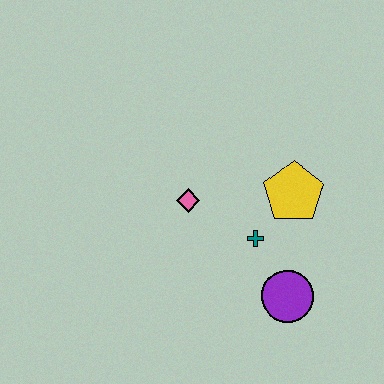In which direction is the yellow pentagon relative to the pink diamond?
The yellow pentagon is to the right of the pink diamond.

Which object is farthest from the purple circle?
The pink diamond is farthest from the purple circle.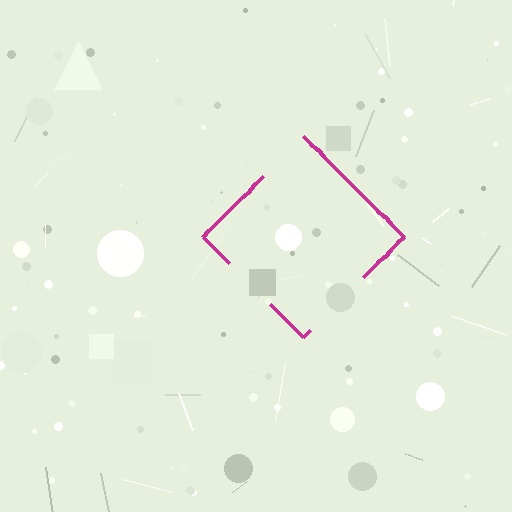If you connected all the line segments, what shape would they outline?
They would outline a diamond.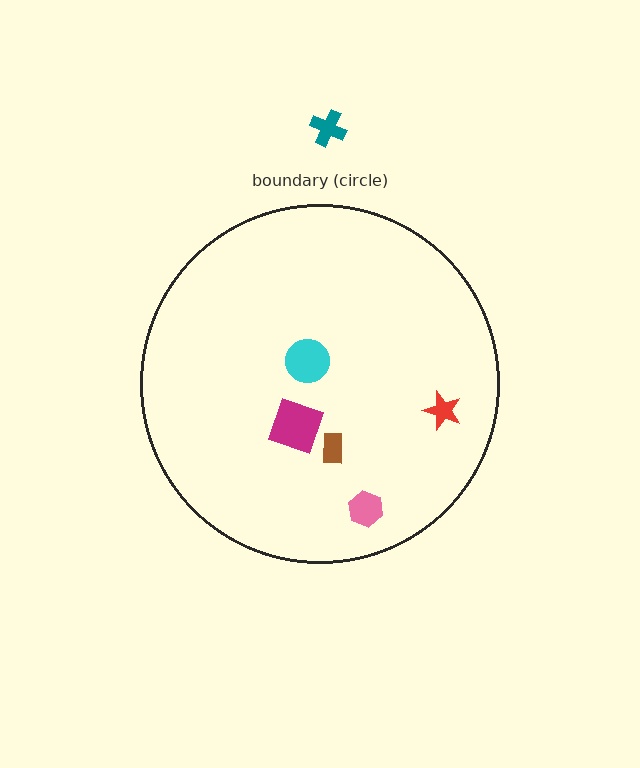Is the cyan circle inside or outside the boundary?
Inside.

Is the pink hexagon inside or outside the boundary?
Inside.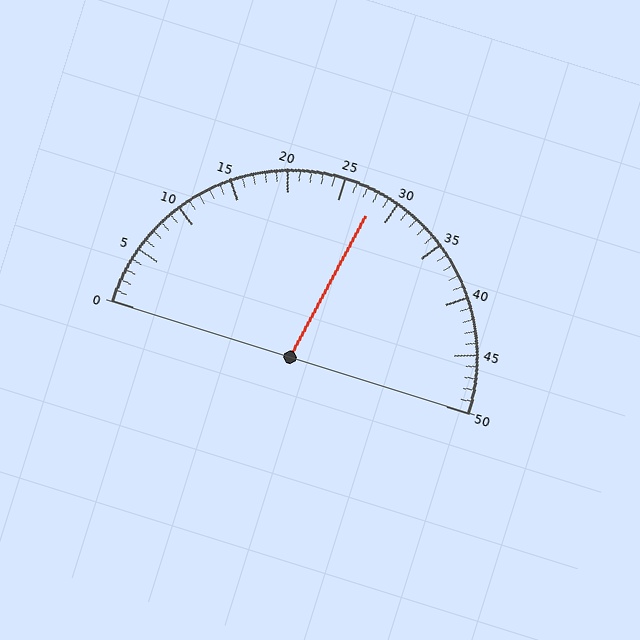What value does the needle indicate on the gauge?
The needle indicates approximately 28.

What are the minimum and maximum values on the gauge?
The gauge ranges from 0 to 50.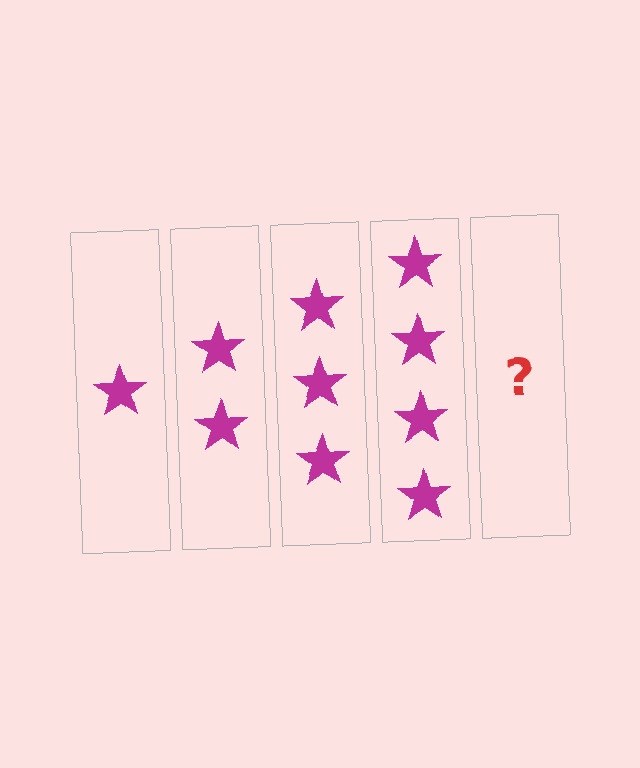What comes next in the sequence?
The next element should be 5 stars.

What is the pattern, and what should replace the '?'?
The pattern is that each step adds one more star. The '?' should be 5 stars.